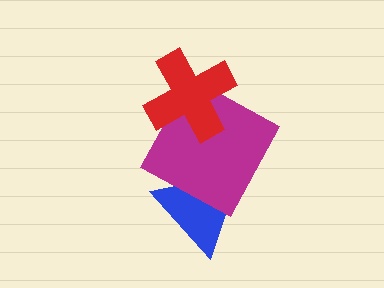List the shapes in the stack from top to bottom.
From top to bottom: the red cross, the magenta square, the blue triangle.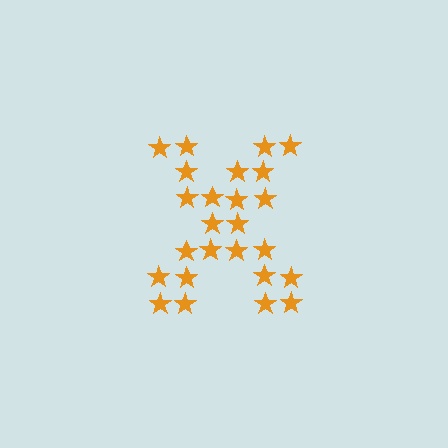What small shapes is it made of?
It is made of small stars.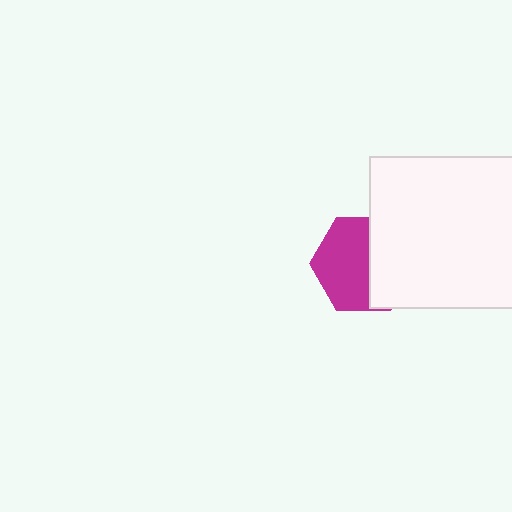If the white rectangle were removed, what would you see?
You would see the complete magenta hexagon.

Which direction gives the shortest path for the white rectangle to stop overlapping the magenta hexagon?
Moving right gives the shortest separation.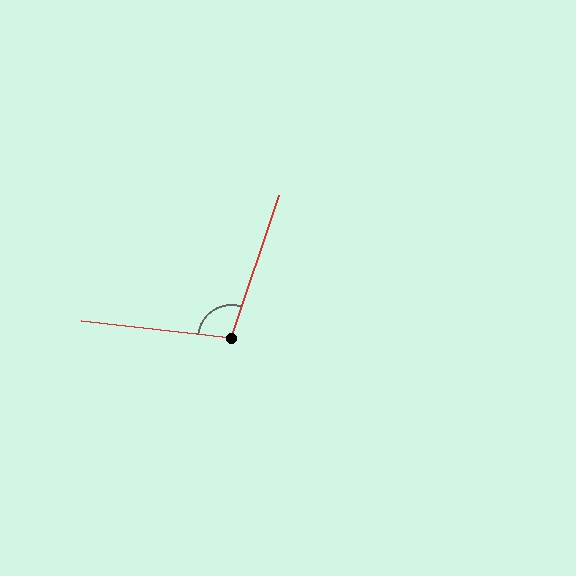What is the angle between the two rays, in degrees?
Approximately 102 degrees.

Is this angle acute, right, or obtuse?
It is obtuse.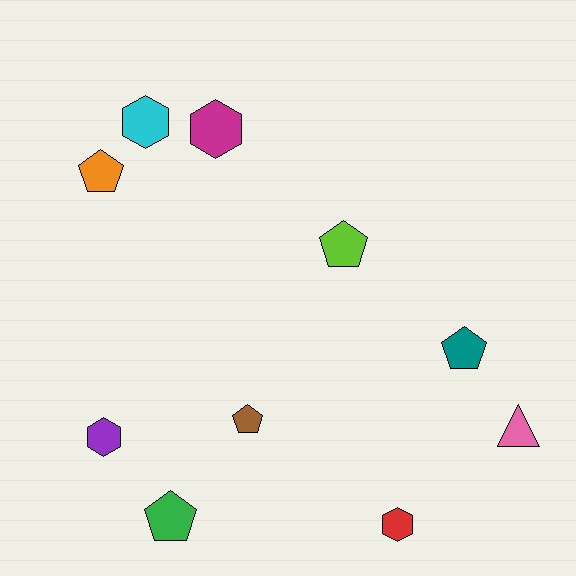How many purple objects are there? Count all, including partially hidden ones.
There is 1 purple object.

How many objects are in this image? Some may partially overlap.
There are 10 objects.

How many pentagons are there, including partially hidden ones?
There are 5 pentagons.